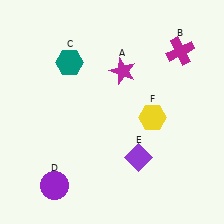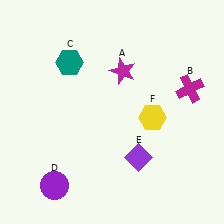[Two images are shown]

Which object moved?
The magenta cross (B) moved down.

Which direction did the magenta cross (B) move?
The magenta cross (B) moved down.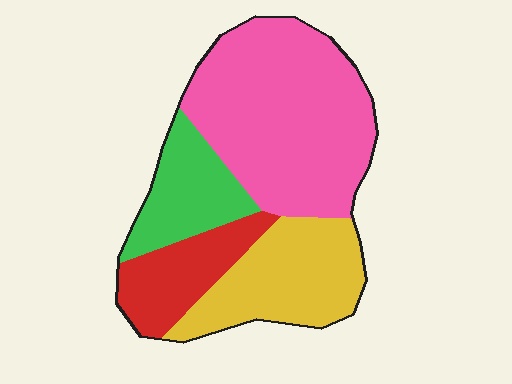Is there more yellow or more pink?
Pink.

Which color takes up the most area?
Pink, at roughly 45%.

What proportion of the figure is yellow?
Yellow covers around 25% of the figure.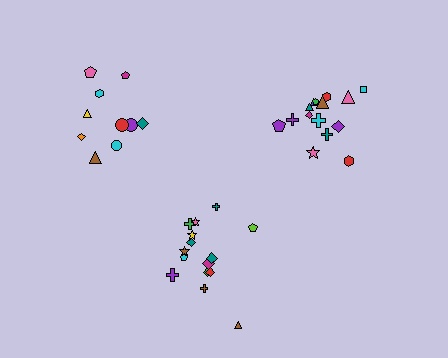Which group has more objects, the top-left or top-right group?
The top-right group.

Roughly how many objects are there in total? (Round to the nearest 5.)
Roughly 40 objects in total.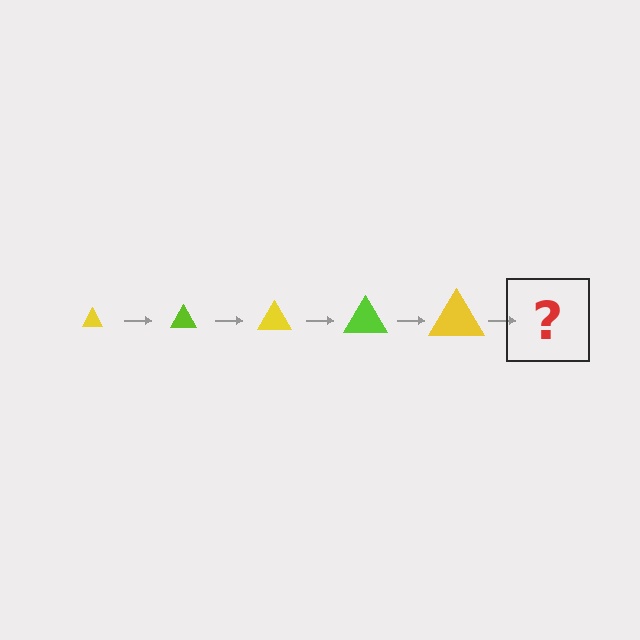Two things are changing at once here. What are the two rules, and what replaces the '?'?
The two rules are that the triangle grows larger each step and the color cycles through yellow and lime. The '?' should be a lime triangle, larger than the previous one.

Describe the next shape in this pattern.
It should be a lime triangle, larger than the previous one.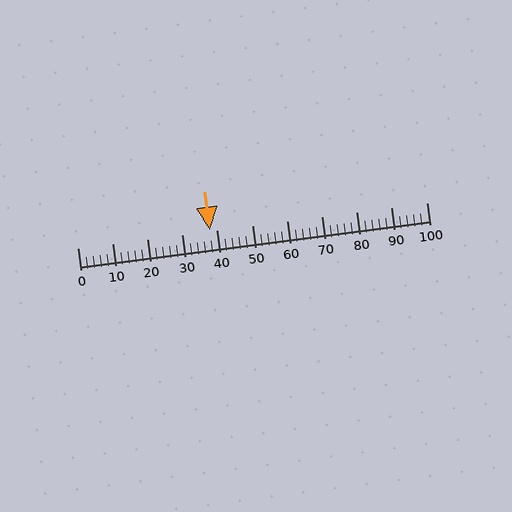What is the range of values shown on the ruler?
The ruler shows values from 0 to 100.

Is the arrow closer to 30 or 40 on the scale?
The arrow is closer to 40.